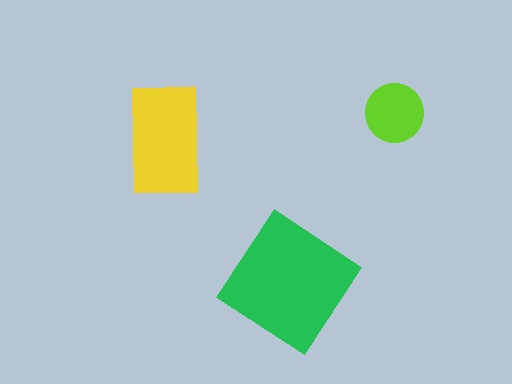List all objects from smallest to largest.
The lime circle, the yellow rectangle, the green diamond.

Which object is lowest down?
The green diamond is bottommost.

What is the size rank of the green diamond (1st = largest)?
1st.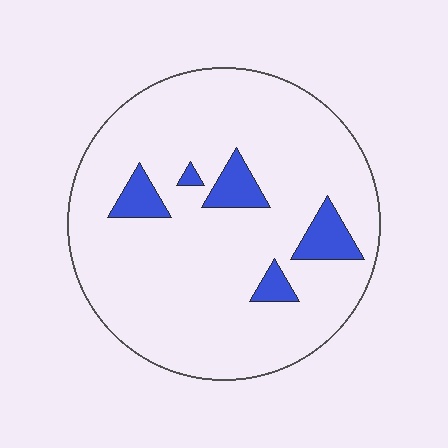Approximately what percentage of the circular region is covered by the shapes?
Approximately 10%.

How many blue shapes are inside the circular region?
5.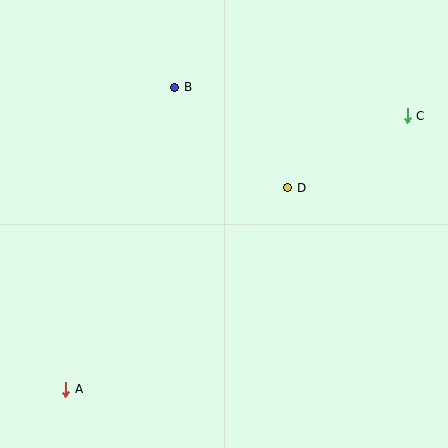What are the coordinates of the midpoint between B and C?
The midpoint between B and C is at (291, 102).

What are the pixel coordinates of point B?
Point B is at (175, 87).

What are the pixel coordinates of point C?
Point C is at (407, 116).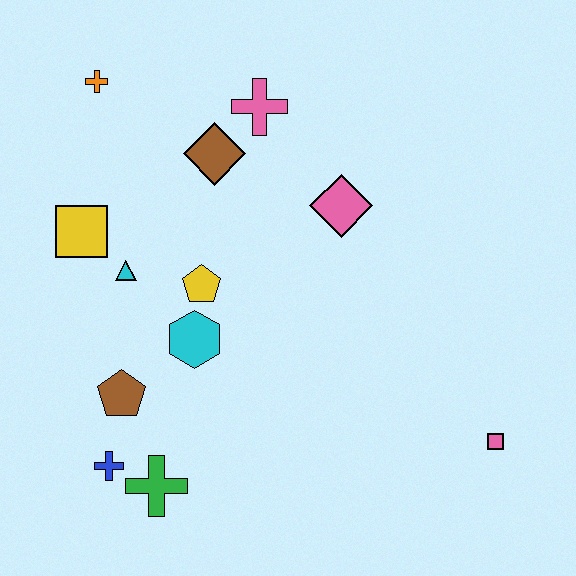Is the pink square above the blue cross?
Yes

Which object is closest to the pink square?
The pink diamond is closest to the pink square.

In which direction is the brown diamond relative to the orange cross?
The brown diamond is to the right of the orange cross.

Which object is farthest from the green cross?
The orange cross is farthest from the green cross.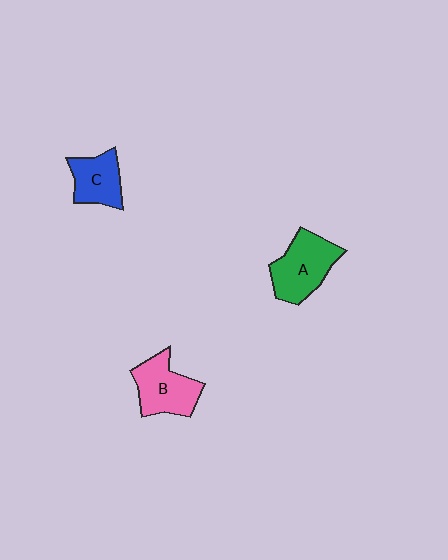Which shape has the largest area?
Shape A (green).